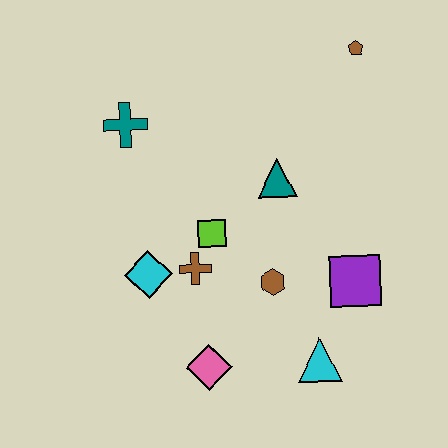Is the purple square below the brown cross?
Yes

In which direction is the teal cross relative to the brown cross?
The teal cross is above the brown cross.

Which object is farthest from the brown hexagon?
The brown pentagon is farthest from the brown hexagon.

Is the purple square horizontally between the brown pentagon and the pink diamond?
Yes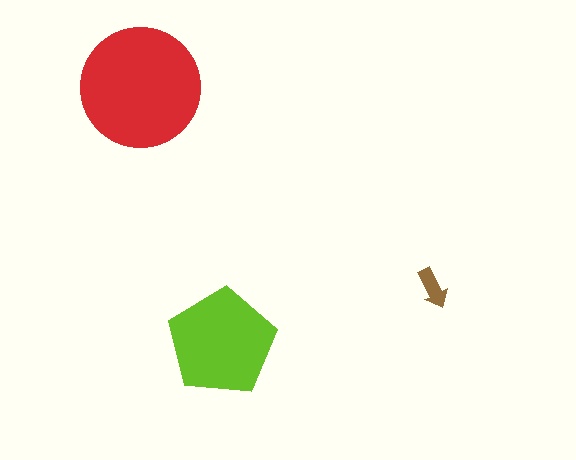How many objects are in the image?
There are 3 objects in the image.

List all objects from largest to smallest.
The red circle, the lime pentagon, the brown arrow.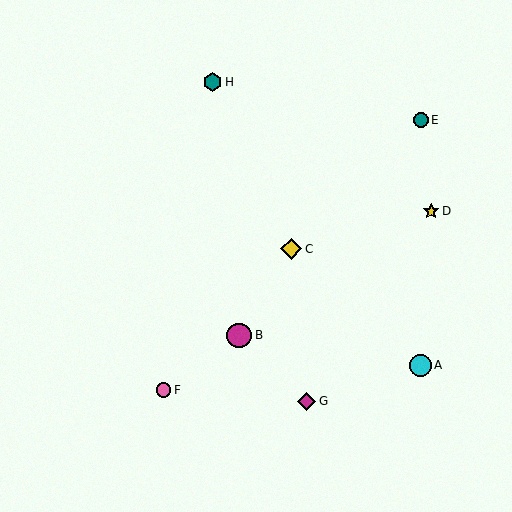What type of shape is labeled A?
Shape A is a cyan circle.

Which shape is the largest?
The magenta circle (labeled B) is the largest.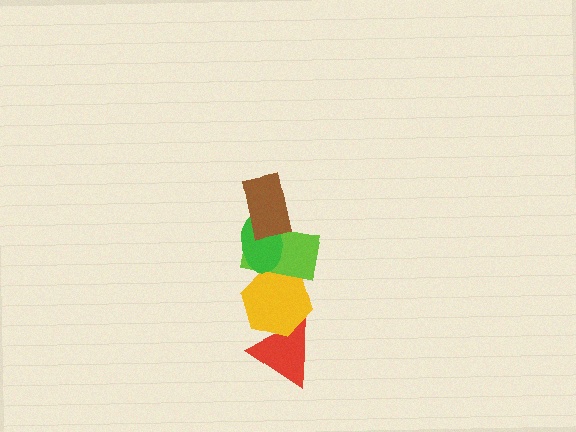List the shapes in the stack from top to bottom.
From top to bottom: the brown rectangle, the green ellipse, the lime rectangle, the yellow hexagon, the red triangle.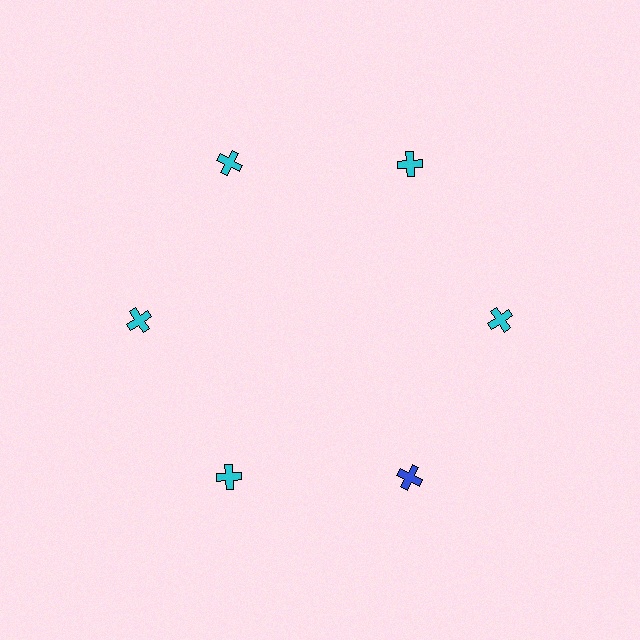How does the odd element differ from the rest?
It has a different color: blue instead of cyan.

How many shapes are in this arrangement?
There are 6 shapes arranged in a ring pattern.